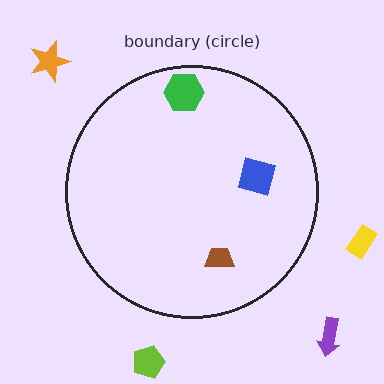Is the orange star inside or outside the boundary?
Outside.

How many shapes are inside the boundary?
3 inside, 4 outside.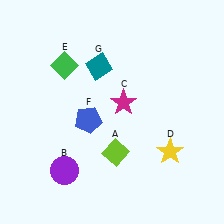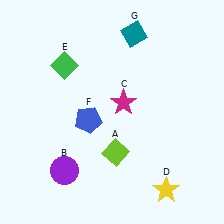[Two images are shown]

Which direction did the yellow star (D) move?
The yellow star (D) moved down.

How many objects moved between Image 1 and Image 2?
2 objects moved between the two images.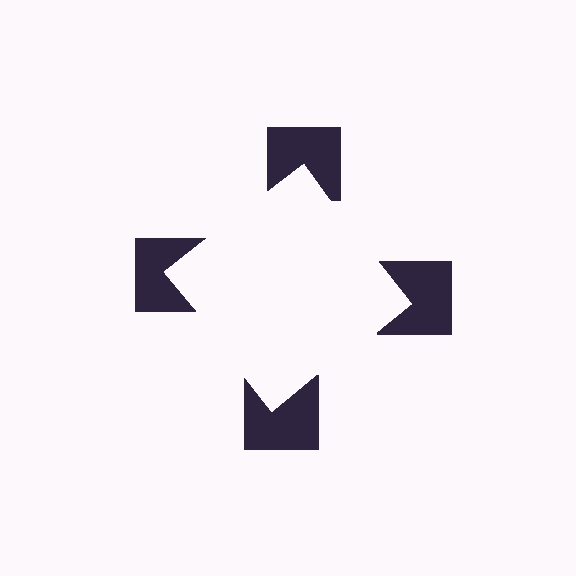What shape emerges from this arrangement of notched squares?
An illusory square — its edges are inferred from the aligned wedge cuts in the notched squares, not physically drawn.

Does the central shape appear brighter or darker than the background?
It typically appears slightly brighter than the background, even though no actual brightness change is drawn.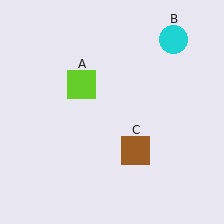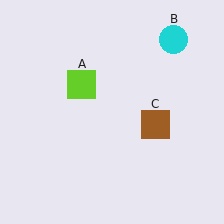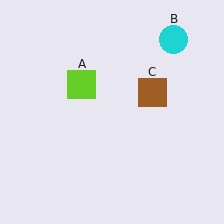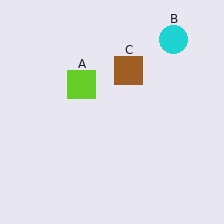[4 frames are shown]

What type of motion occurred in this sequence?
The brown square (object C) rotated counterclockwise around the center of the scene.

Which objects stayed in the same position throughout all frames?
Lime square (object A) and cyan circle (object B) remained stationary.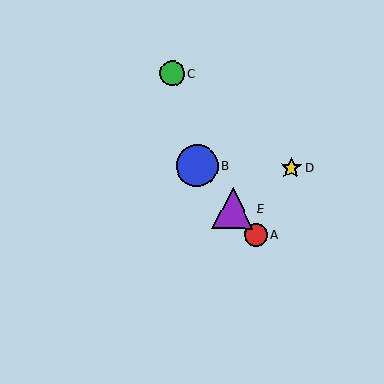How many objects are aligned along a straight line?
3 objects (A, B, E) are aligned along a straight line.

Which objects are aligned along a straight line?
Objects A, B, E are aligned along a straight line.